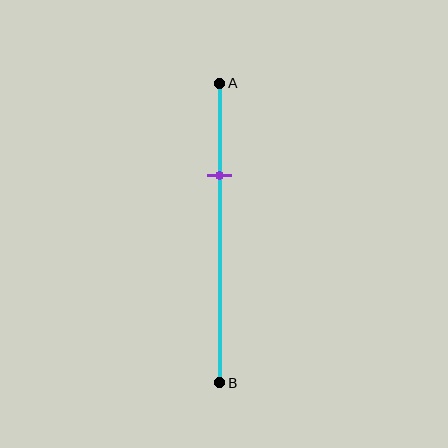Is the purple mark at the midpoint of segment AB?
No, the mark is at about 30% from A, not at the 50% midpoint.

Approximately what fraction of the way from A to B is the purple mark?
The purple mark is approximately 30% of the way from A to B.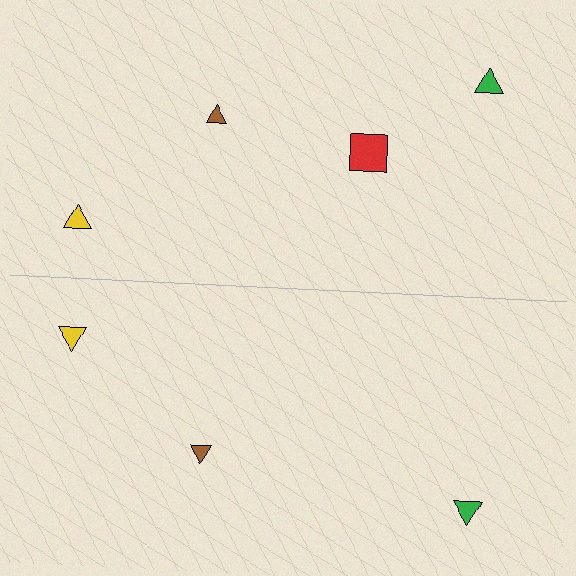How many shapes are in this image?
There are 7 shapes in this image.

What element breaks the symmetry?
A red square is missing from the bottom side.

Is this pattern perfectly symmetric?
No, the pattern is not perfectly symmetric. A red square is missing from the bottom side.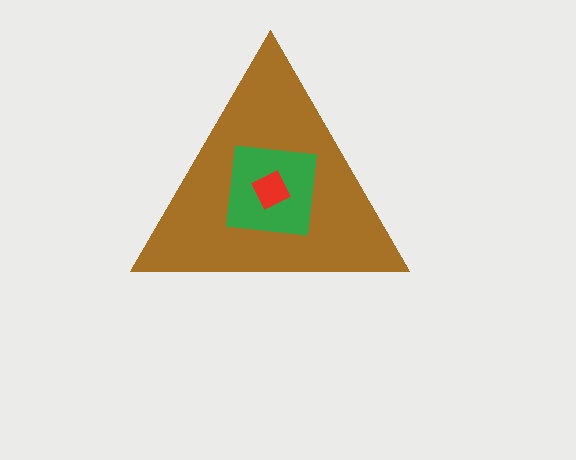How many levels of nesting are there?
3.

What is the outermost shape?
The brown triangle.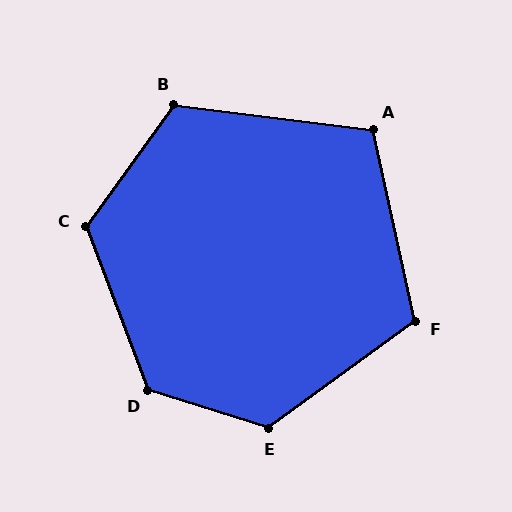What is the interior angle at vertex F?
Approximately 114 degrees (obtuse).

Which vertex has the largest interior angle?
D, at approximately 128 degrees.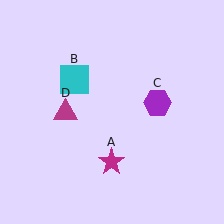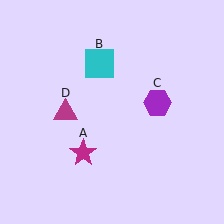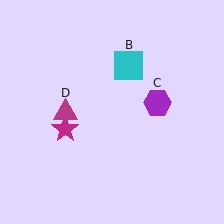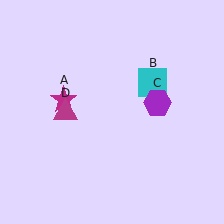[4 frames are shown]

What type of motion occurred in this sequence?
The magenta star (object A), cyan square (object B) rotated clockwise around the center of the scene.